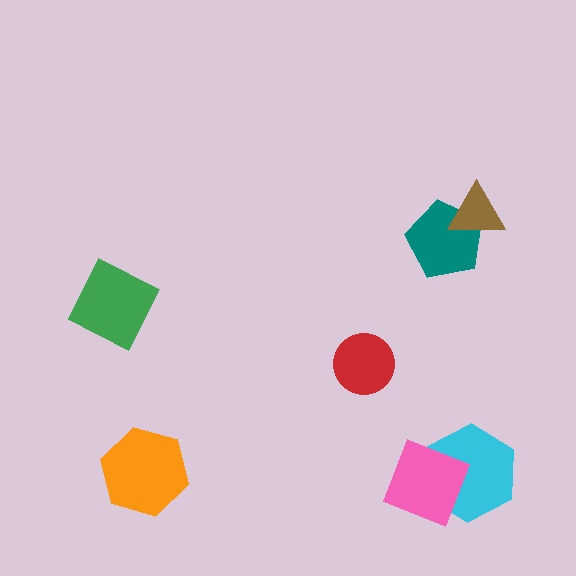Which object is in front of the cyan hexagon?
The pink diamond is in front of the cyan hexagon.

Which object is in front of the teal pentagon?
The brown triangle is in front of the teal pentagon.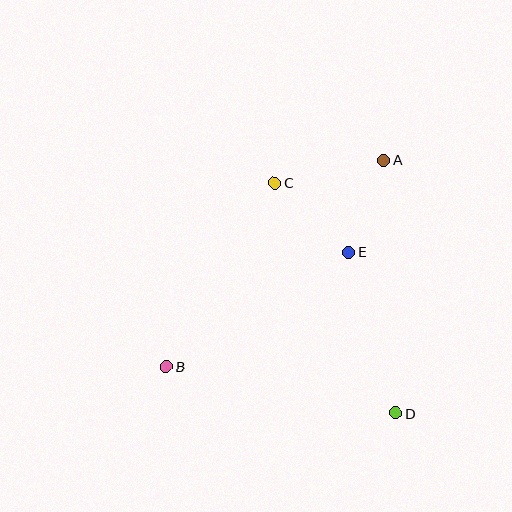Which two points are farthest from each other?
Points A and B are farthest from each other.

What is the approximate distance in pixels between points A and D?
The distance between A and D is approximately 254 pixels.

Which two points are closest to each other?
Points A and E are closest to each other.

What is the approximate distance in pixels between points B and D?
The distance between B and D is approximately 234 pixels.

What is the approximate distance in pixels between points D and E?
The distance between D and E is approximately 168 pixels.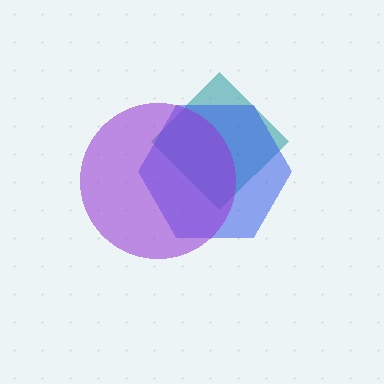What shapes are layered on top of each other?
The layered shapes are: a teal diamond, a blue hexagon, a purple circle.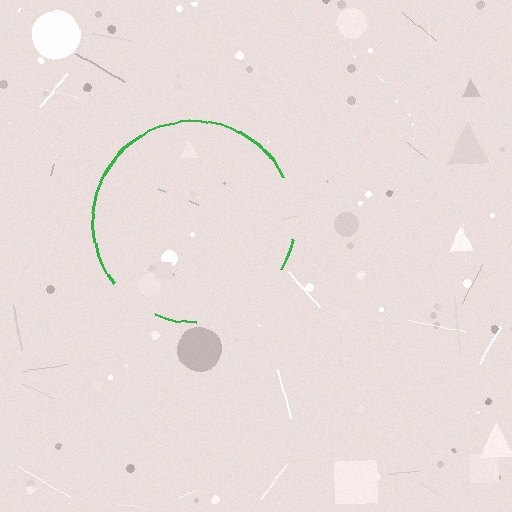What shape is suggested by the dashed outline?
The dashed outline suggests a circle.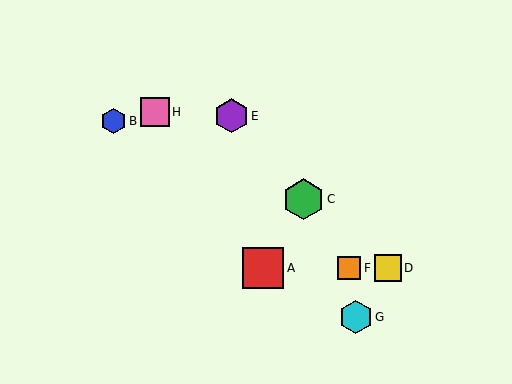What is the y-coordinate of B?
Object B is at y≈121.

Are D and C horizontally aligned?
No, D is at y≈268 and C is at y≈199.